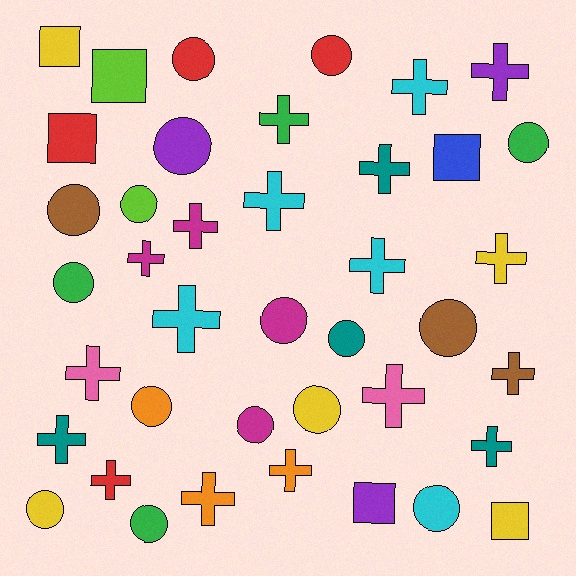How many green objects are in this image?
There are 4 green objects.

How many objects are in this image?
There are 40 objects.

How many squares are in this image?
There are 6 squares.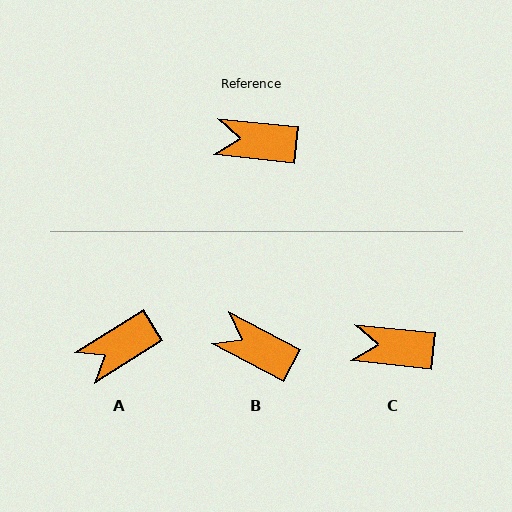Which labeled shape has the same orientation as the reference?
C.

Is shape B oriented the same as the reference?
No, it is off by about 22 degrees.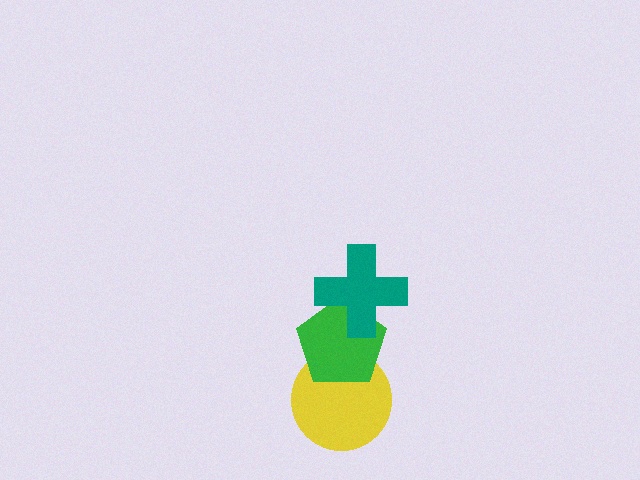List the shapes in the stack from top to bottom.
From top to bottom: the teal cross, the green pentagon, the yellow circle.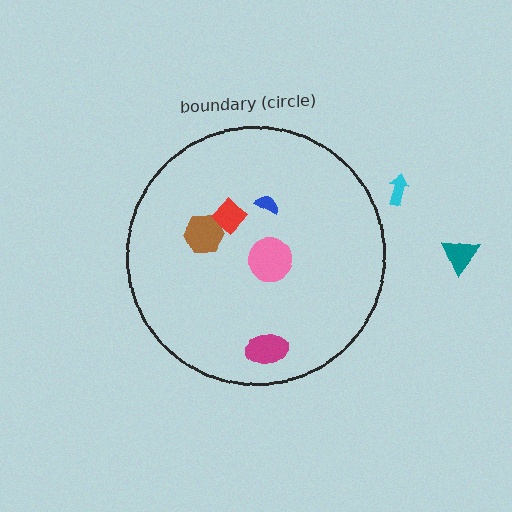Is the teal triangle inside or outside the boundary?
Outside.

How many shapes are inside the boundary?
5 inside, 2 outside.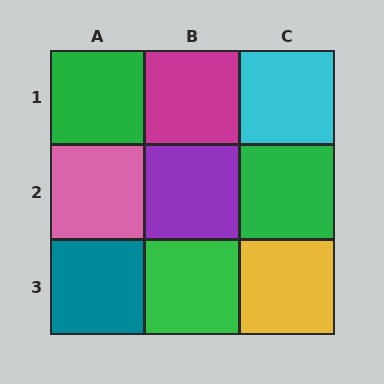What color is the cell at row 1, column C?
Cyan.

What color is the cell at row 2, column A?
Pink.